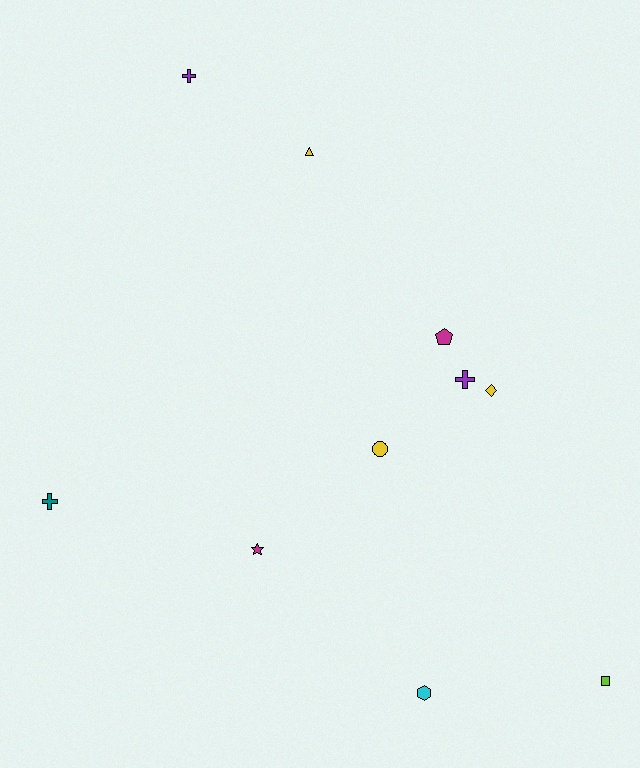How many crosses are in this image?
There are 3 crosses.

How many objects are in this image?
There are 10 objects.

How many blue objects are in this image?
There are no blue objects.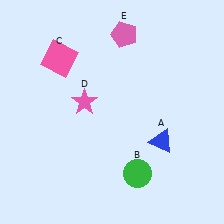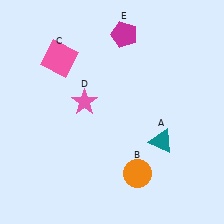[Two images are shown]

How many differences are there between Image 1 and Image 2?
There are 3 differences between the two images.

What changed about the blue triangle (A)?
In Image 1, A is blue. In Image 2, it changed to teal.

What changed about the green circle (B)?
In Image 1, B is green. In Image 2, it changed to orange.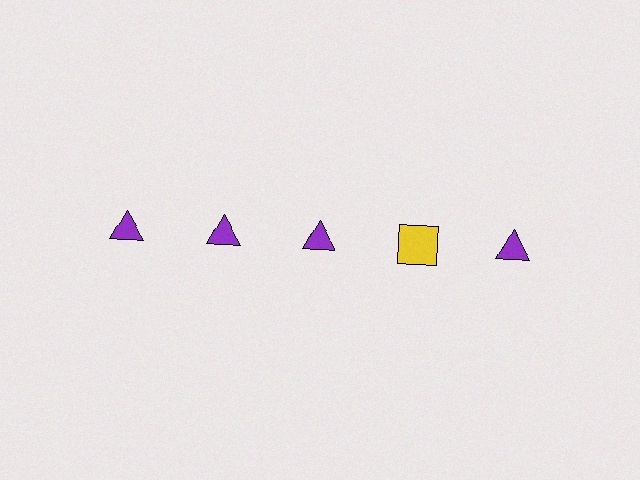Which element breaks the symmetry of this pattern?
The yellow square in the top row, second from right column breaks the symmetry. All other shapes are purple triangles.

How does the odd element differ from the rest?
It differs in both color (yellow instead of purple) and shape (square instead of triangle).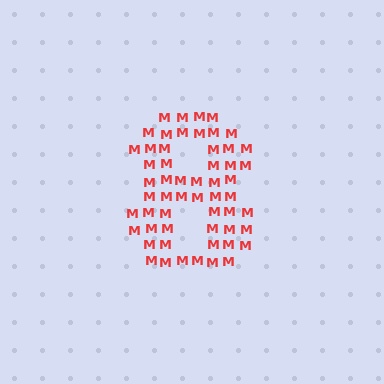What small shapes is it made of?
It is made of small letter M's.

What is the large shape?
The large shape is the digit 8.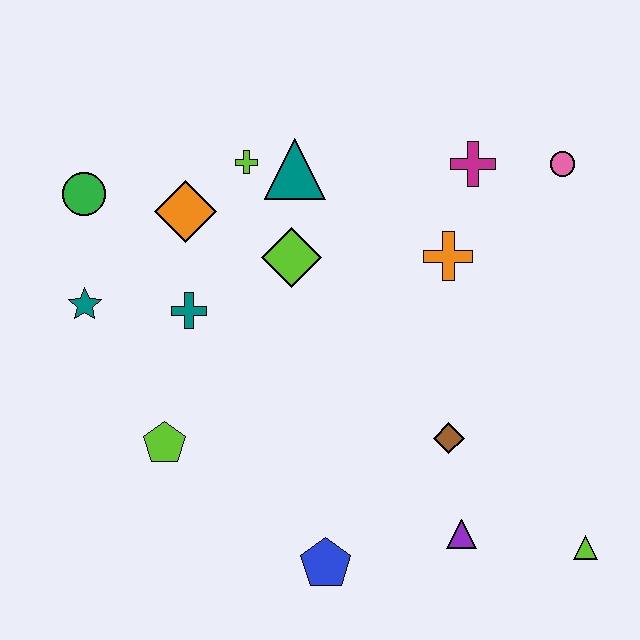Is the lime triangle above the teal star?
No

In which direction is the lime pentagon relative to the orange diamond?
The lime pentagon is below the orange diamond.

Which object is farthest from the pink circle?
The teal star is farthest from the pink circle.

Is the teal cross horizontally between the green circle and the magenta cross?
Yes